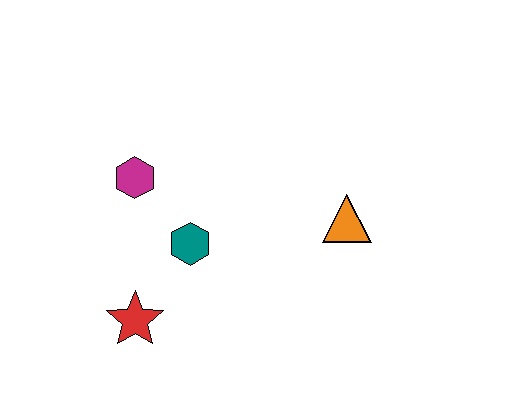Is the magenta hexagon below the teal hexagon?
No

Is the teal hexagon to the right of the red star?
Yes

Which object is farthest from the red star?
The orange triangle is farthest from the red star.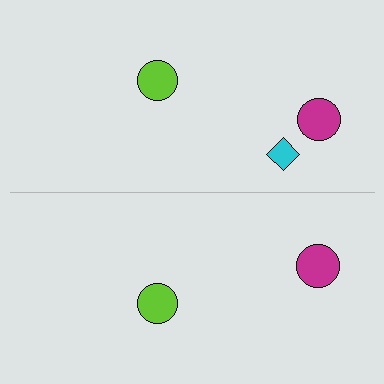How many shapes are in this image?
There are 5 shapes in this image.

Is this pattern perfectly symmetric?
No, the pattern is not perfectly symmetric. A cyan diamond is missing from the bottom side.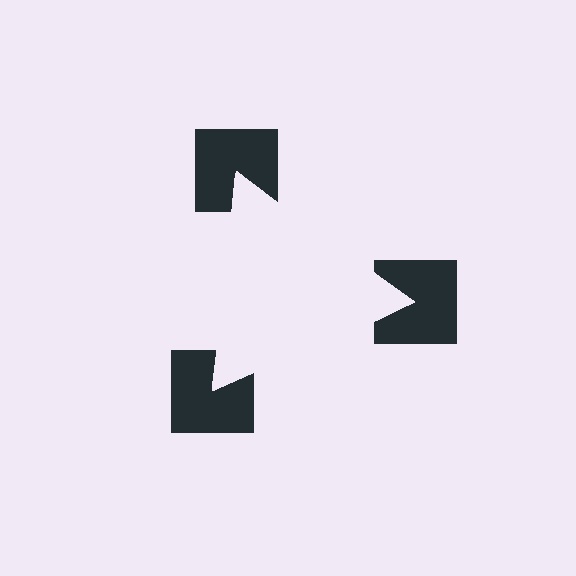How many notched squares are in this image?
There are 3 — one at each vertex of the illusory triangle.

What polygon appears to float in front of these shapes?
An illusory triangle — its edges are inferred from the aligned wedge cuts in the notched squares, not physically drawn.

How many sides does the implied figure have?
3 sides.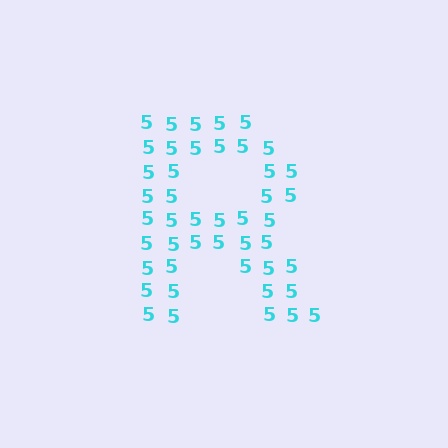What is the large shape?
The large shape is the letter R.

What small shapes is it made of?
It is made of small digit 5's.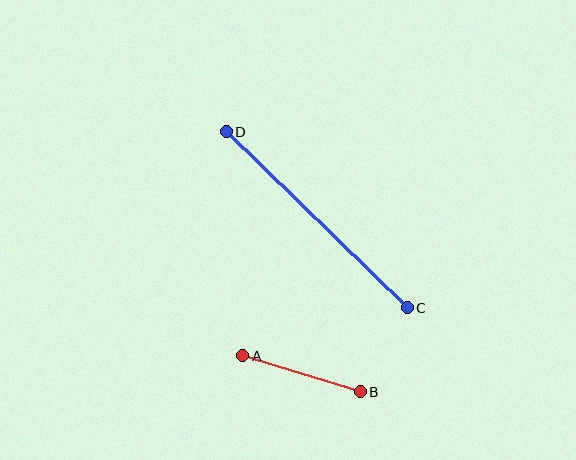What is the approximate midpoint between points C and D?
The midpoint is at approximately (317, 220) pixels.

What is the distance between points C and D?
The distance is approximately 253 pixels.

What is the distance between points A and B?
The distance is approximately 123 pixels.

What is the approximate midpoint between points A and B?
The midpoint is at approximately (302, 374) pixels.